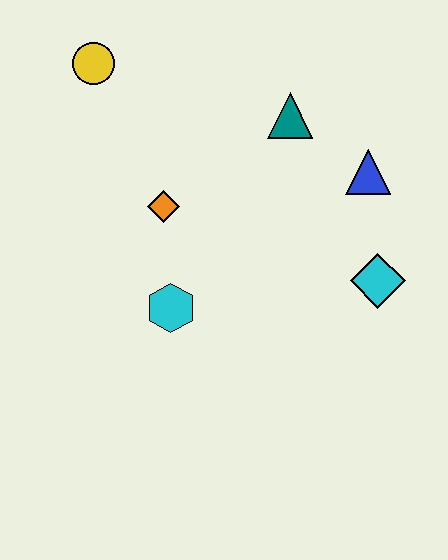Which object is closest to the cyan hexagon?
The orange diamond is closest to the cyan hexagon.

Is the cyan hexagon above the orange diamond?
No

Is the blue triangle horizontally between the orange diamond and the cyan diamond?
Yes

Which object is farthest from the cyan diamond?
The yellow circle is farthest from the cyan diamond.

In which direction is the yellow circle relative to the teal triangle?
The yellow circle is to the left of the teal triangle.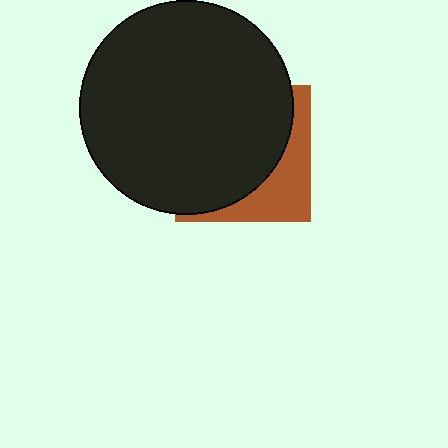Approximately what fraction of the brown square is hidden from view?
Roughly 70% of the brown square is hidden behind the black circle.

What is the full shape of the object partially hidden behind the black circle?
The partially hidden object is a brown square.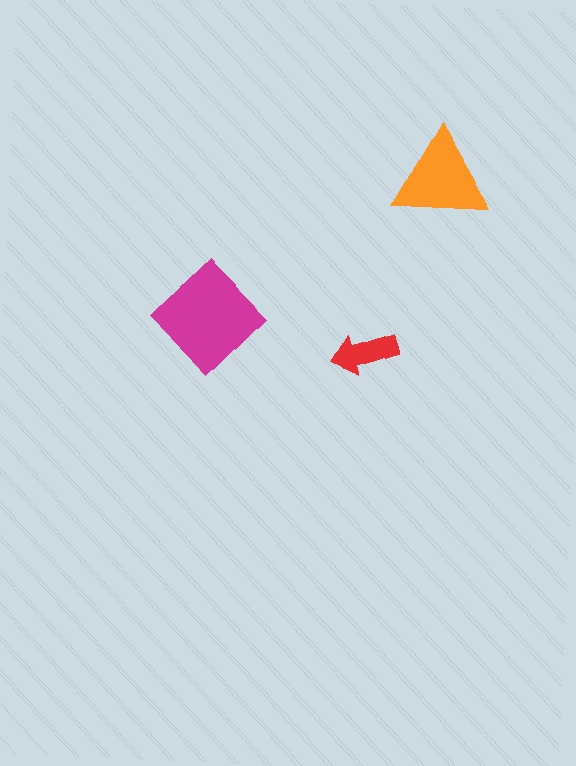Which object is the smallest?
The red arrow.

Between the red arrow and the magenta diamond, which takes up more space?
The magenta diamond.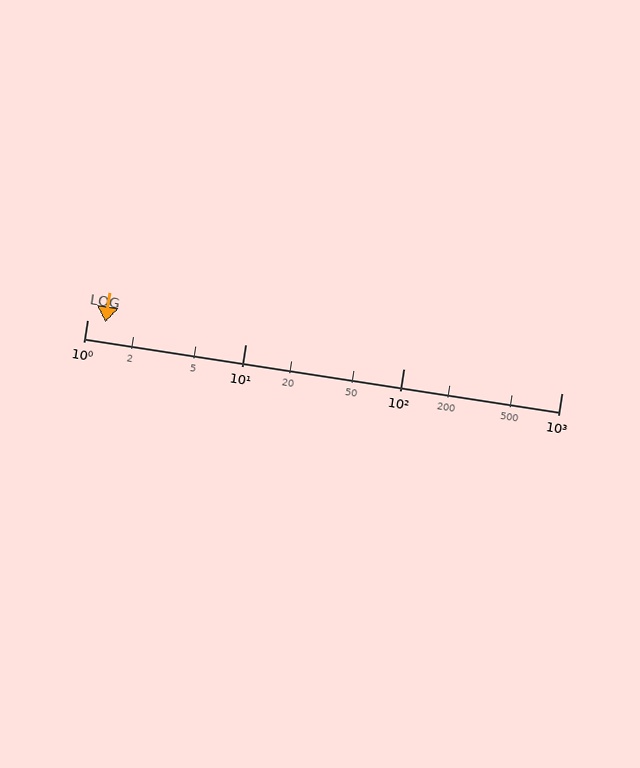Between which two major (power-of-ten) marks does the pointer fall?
The pointer is between 1 and 10.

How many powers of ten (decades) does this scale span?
The scale spans 3 decades, from 1 to 1000.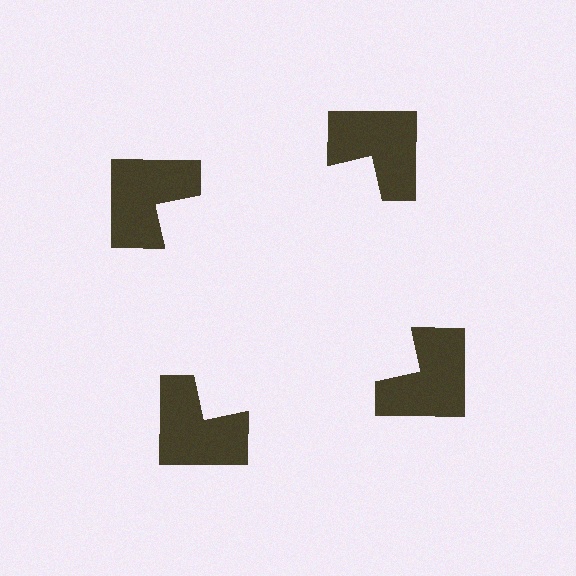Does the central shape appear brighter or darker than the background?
It typically appears slightly brighter than the background, even though no actual brightness change is drawn.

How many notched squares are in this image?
There are 4 — one at each vertex of the illusory square.